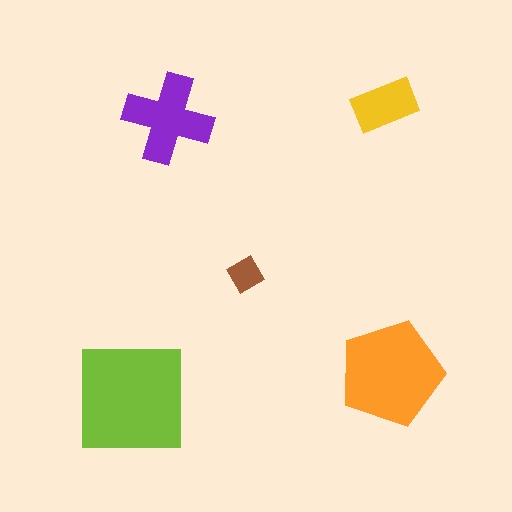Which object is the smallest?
The brown diamond.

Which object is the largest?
The lime square.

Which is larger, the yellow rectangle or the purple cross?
The purple cross.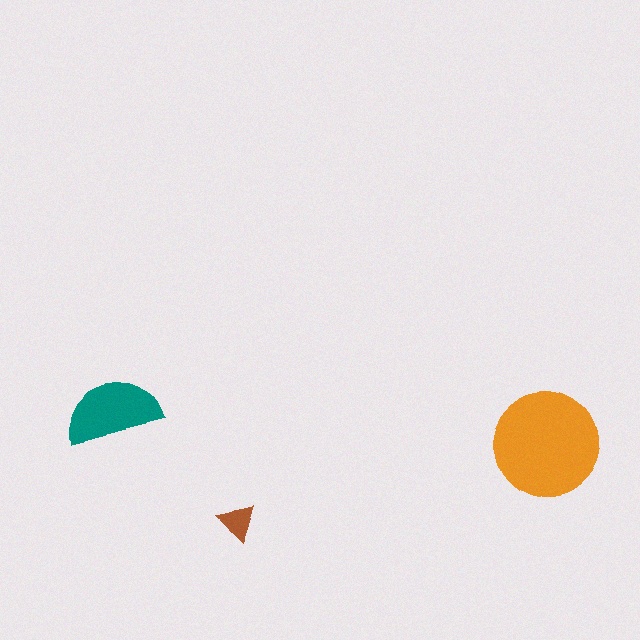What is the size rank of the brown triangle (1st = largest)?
3rd.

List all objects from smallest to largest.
The brown triangle, the teal semicircle, the orange circle.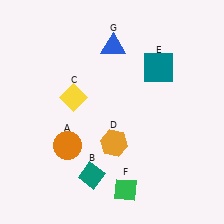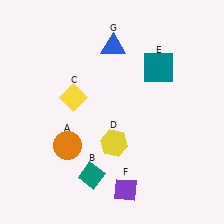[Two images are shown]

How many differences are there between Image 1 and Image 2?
There are 2 differences between the two images.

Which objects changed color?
D changed from orange to yellow. F changed from green to purple.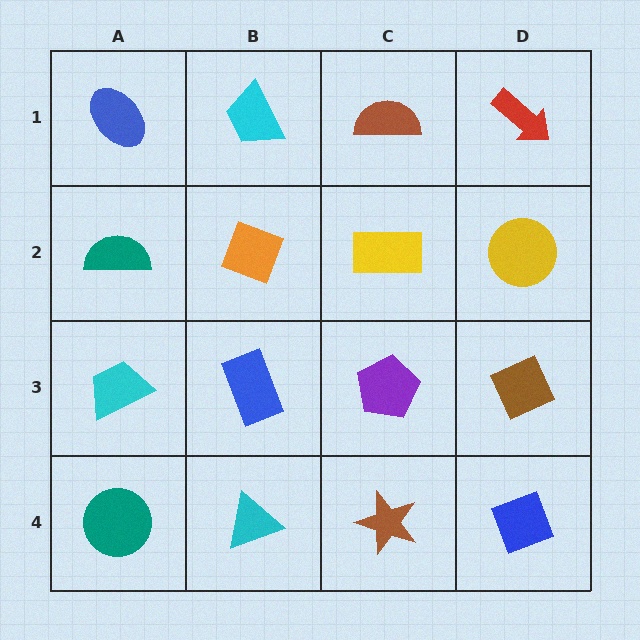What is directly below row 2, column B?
A blue rectangle.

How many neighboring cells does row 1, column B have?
3.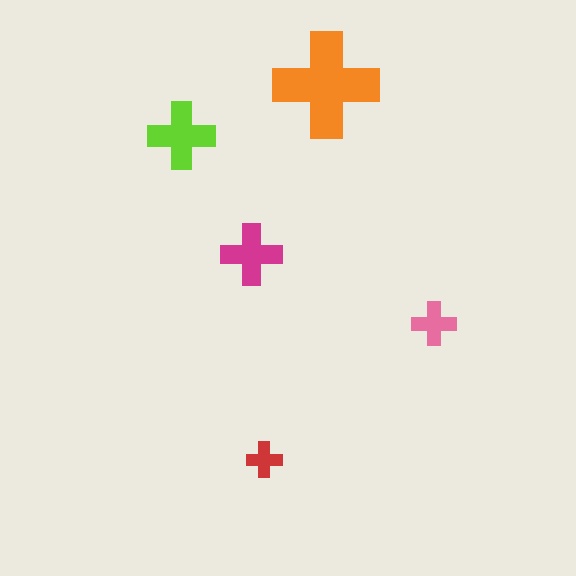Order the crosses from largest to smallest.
the orange one, the lime one, the magenta one, the pink one, the red one.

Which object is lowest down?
The red cross is bottommost.